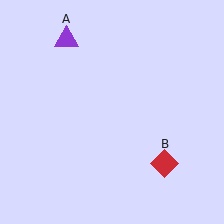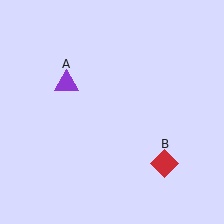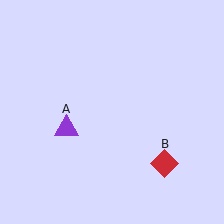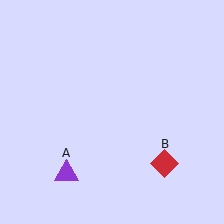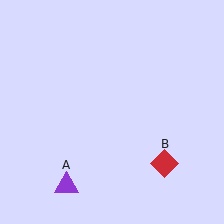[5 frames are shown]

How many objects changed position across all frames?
1 object changed position: purple triangle (object A).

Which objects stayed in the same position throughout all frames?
Red diamond (object B) remained stationary.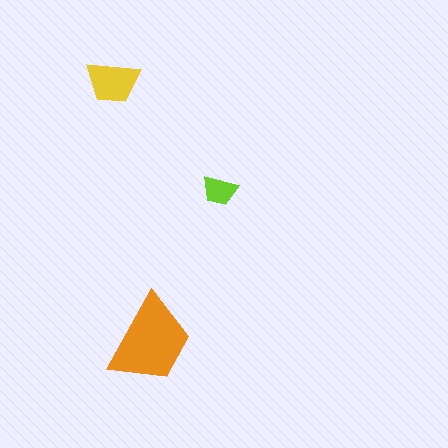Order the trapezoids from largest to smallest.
the orange one, the yellow one, the lime one.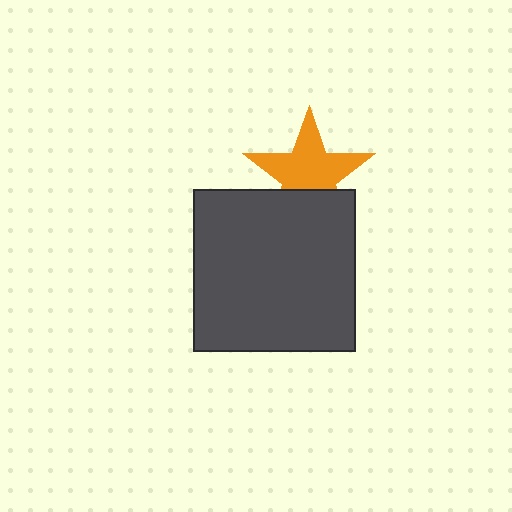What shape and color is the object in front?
The object in front is a dark gray square.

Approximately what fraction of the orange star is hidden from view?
Roughly 31% of the orange star is hidden behind the dark gray square.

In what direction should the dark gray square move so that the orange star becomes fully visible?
The dark gray square should move down. That is the shortest direction to clear the overlap and leave the orange star fully visible.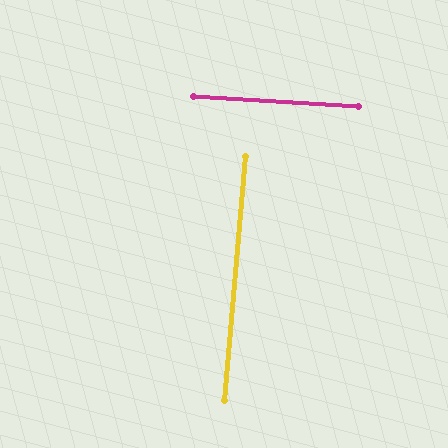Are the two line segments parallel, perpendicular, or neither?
Perpendicular — they meet at approximately 89°.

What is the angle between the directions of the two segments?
Approximately 89 degrees.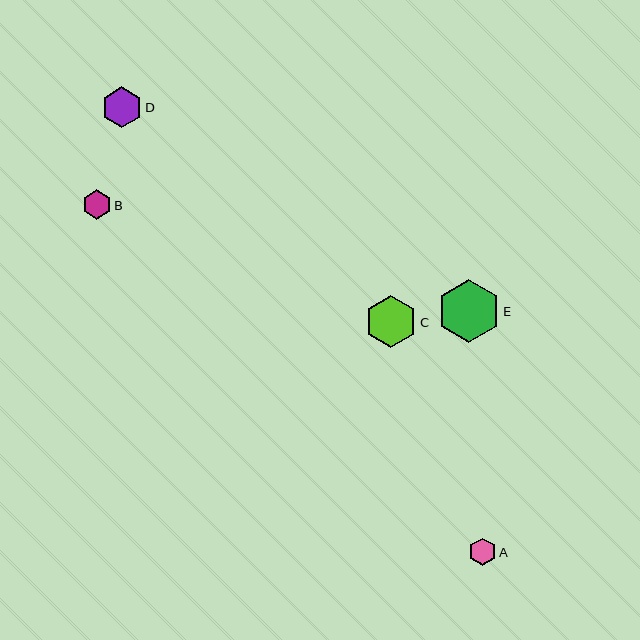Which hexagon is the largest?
Hexagon E is the largest with a size of approximately 63 pixels.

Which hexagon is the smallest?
Hexagon A is the smallest with a size of approximately 27 pixels.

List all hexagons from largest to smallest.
From largest to smallest: E, C, D, B, A.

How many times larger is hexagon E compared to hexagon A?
Hexagon E is approximately 2.3 times the size of hexagon A.